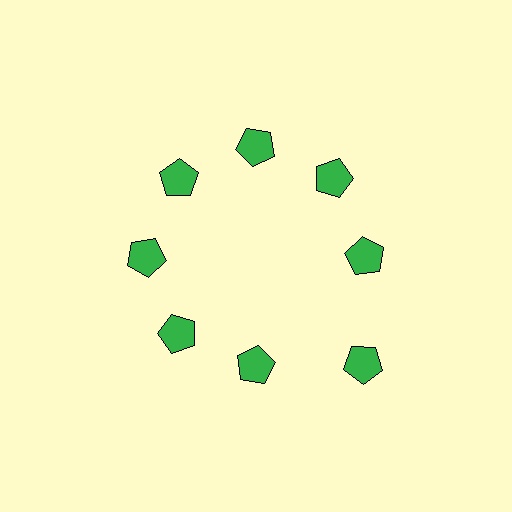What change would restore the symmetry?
The symmetry would be restored by moving it inward, back onto the ring so that all 8 pentagons sit at equal angles and equal distance from the center.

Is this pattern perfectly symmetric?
No. The 8 green pentagons are arranged in a ring, but one element near the 4 o'clock position is pushed outward from the center, breaking the 8-fold rotational symmetry.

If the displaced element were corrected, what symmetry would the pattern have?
It would have 8-fold rotational symmetry — the pattern would map onto itself every 45 degrees.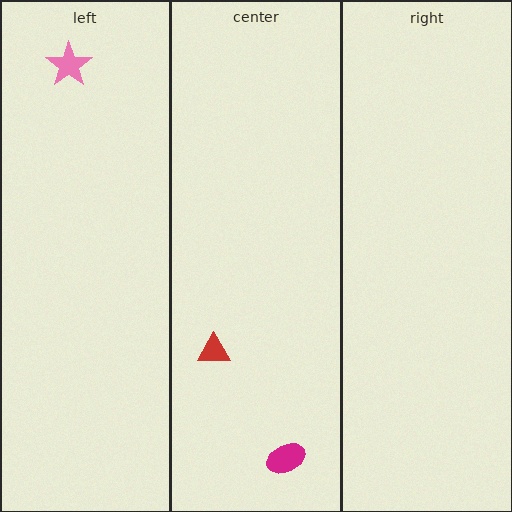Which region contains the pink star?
The left region.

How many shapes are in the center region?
2.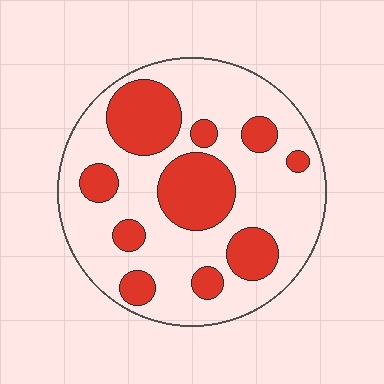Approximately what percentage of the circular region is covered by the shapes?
Approximately 30%.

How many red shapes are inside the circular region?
10.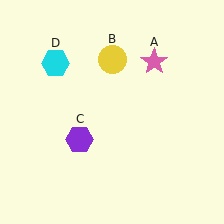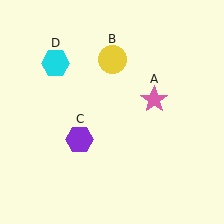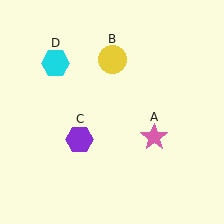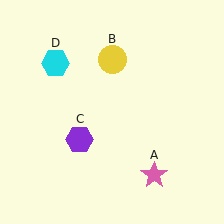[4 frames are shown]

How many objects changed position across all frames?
1 object changed position: pink star (object A).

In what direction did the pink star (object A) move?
The pink star (object A) moved down.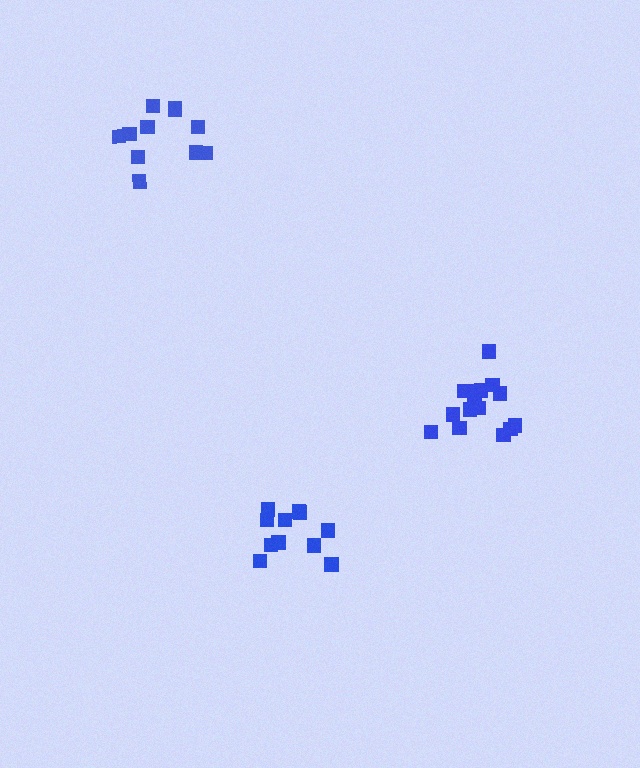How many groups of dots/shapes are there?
There are 3 groups.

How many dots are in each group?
Group 1: 15 dots, Group 2: 11 dots, Group 3: 11 dots (37 total).